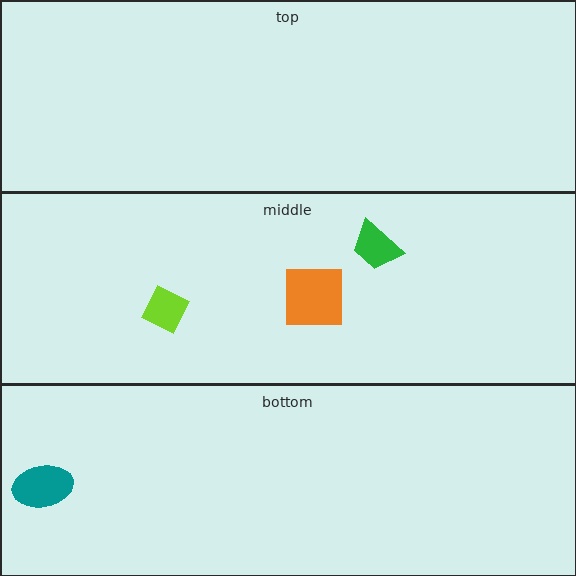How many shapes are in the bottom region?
1.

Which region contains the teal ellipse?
The bottom region.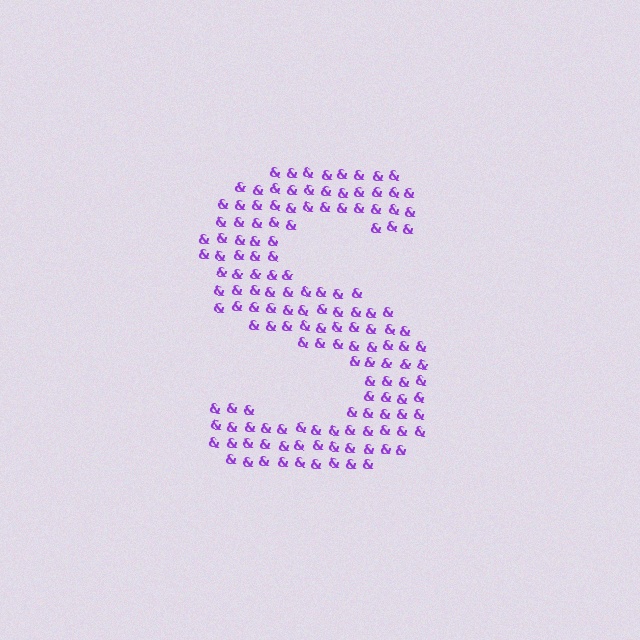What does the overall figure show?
The overall figure shows the letter S.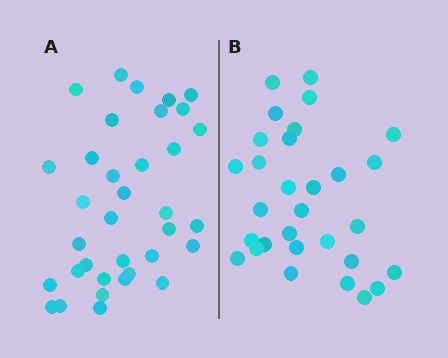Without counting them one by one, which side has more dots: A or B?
Region A (the left region) has more dots.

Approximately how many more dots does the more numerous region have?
Region A has about 5 more dots than region B.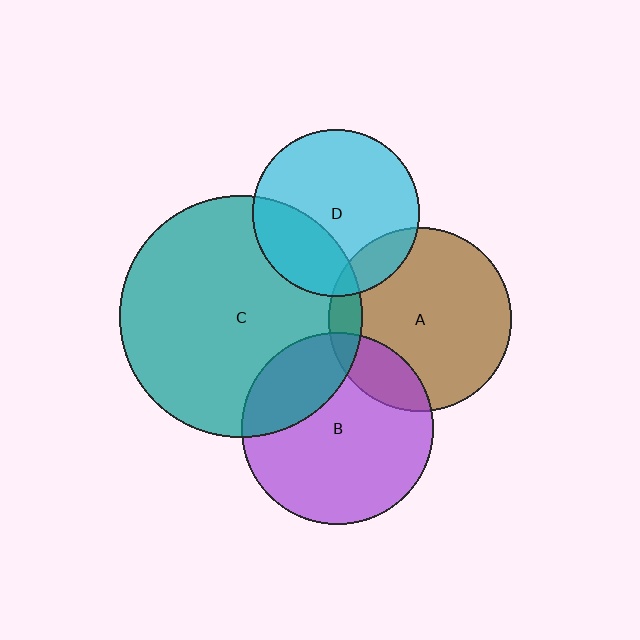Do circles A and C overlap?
Yes.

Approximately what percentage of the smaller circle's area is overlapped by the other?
Approximately 10%.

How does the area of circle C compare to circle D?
Approximately 2.1 times.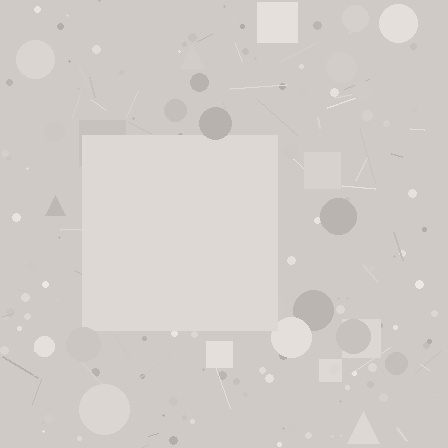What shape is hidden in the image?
A square is hidden in the image.